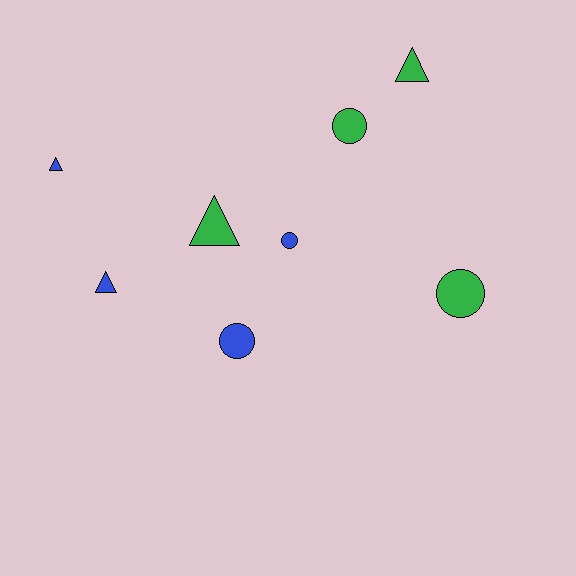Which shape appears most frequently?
Triangle, with 4 objects.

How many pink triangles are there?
There are no pink triangles.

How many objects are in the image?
There are 8 objects.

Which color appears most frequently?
Green, with 4 objects.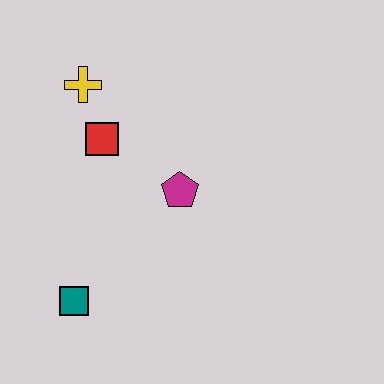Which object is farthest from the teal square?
The yellow cross is farthest from the teal square.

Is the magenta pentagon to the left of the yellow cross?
No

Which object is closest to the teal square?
The magenta pentagon is closest to the teal square.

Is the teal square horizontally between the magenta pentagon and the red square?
No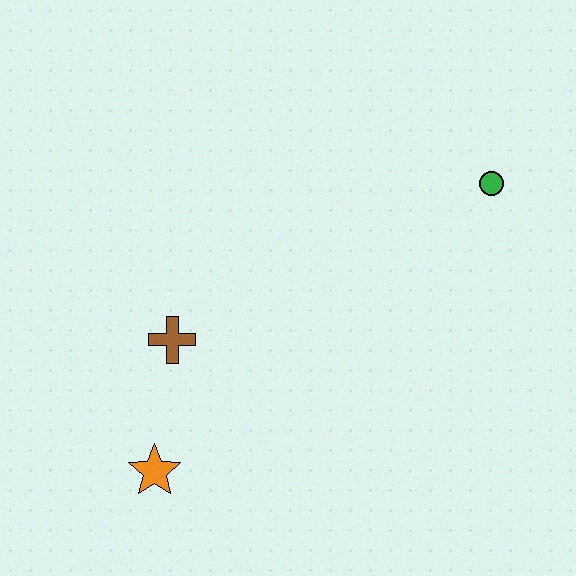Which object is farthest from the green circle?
The orange star is farthest from the green circle.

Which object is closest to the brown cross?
The orange star is closest to the brown cross.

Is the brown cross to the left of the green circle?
Yes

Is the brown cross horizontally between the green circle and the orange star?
Yes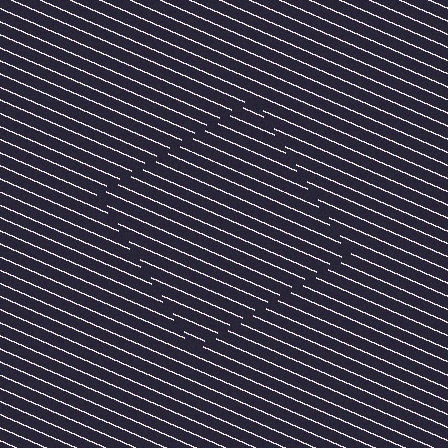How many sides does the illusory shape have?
4 sides — the line-ends trace a square.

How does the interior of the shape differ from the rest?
The interior of the shape contains the same grating, shifted by half a period — the contour is defined by the phase discontinuity where line-ends from the inner and outer gratings abut.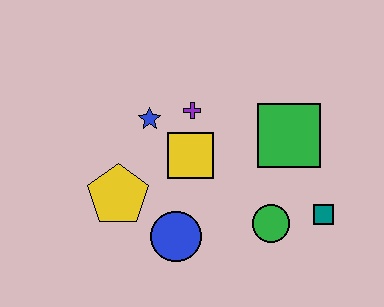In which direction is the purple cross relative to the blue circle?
The purple cross is above the blue circle.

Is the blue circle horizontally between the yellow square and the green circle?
No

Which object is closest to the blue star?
The purple cross is closest to the blue star.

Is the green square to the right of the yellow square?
Yes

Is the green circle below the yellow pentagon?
Yes